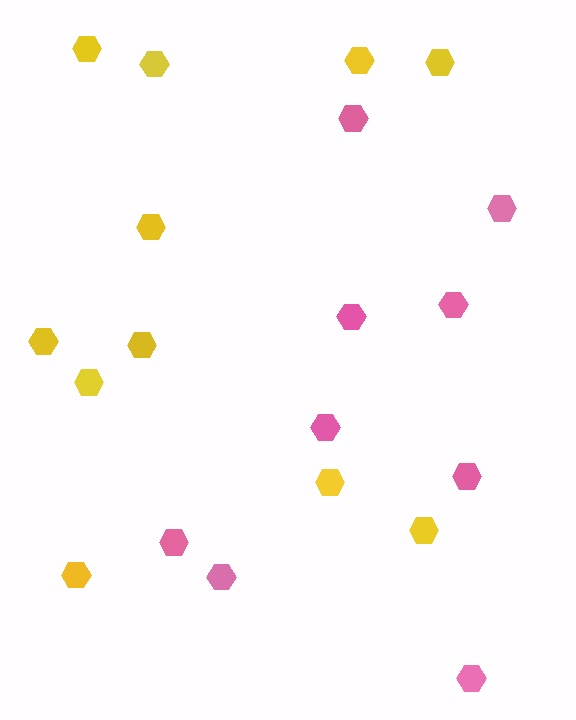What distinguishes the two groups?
There are 2 groups: one group of pink hexagons (9) and one group of yellow hexagons (11).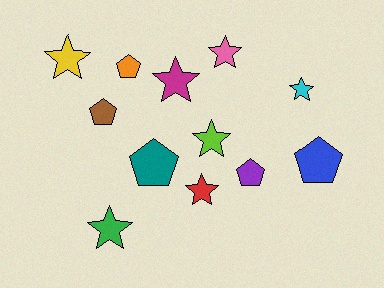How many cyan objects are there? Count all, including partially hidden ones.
There is 1 cyan object.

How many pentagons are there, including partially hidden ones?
There are 5 pentagons.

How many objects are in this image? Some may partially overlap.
There are 12 objects.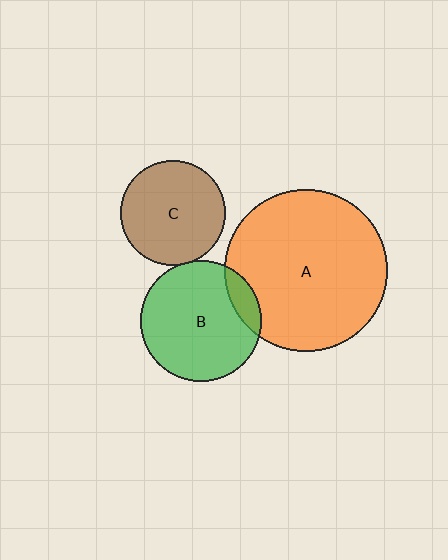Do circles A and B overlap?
Yes.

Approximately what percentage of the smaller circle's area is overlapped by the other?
Approximately 10%.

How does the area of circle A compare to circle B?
Approximately 1.8 times.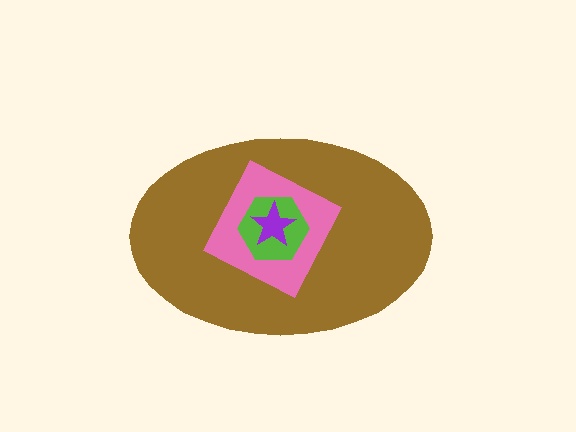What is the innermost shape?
The purple star.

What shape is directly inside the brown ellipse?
The pink square.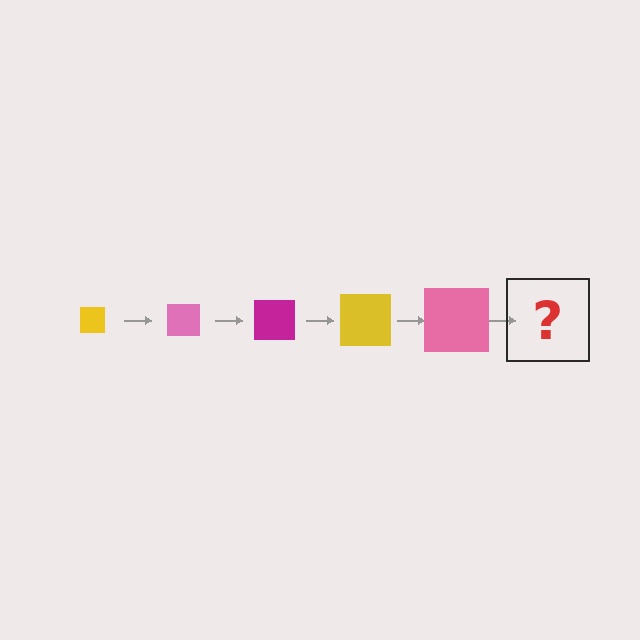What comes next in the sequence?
The next element should be a magenta square, larger than the previous one.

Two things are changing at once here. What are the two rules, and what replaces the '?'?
The two rules are that the square grows larger each step and the color cycles through yellow, pink, and magenta. The '?' should be a magenta square, larger than the previous one.